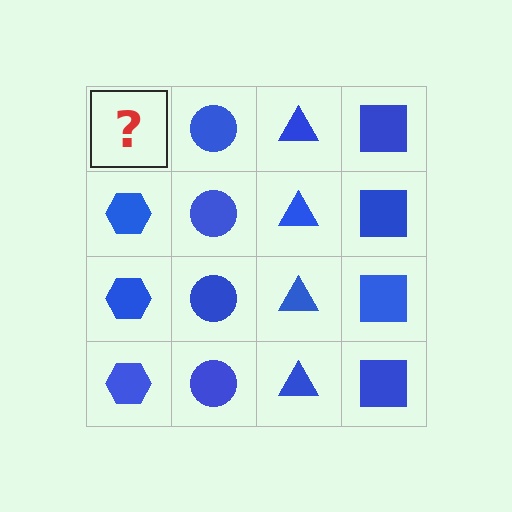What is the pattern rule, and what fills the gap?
The rule is that each column has a consistent shape. The gap should be filled with a blue hexagon.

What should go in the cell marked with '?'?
The missing cell should contain a blue hexagon.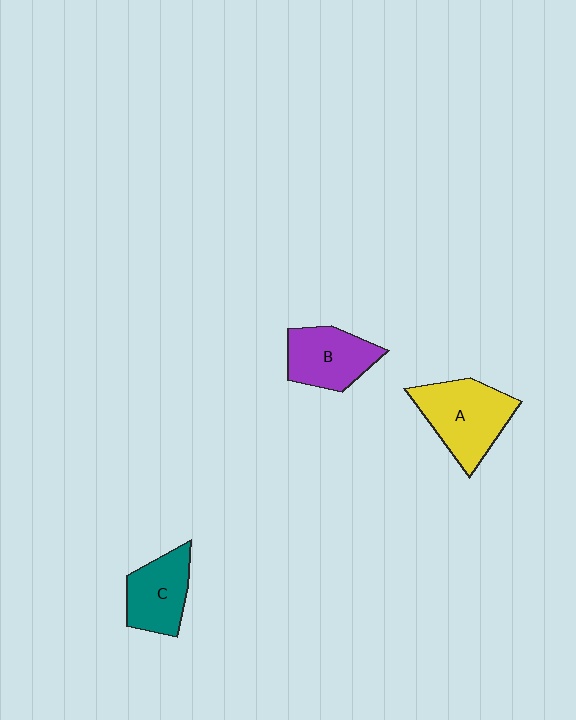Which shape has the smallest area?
Shape C (teal).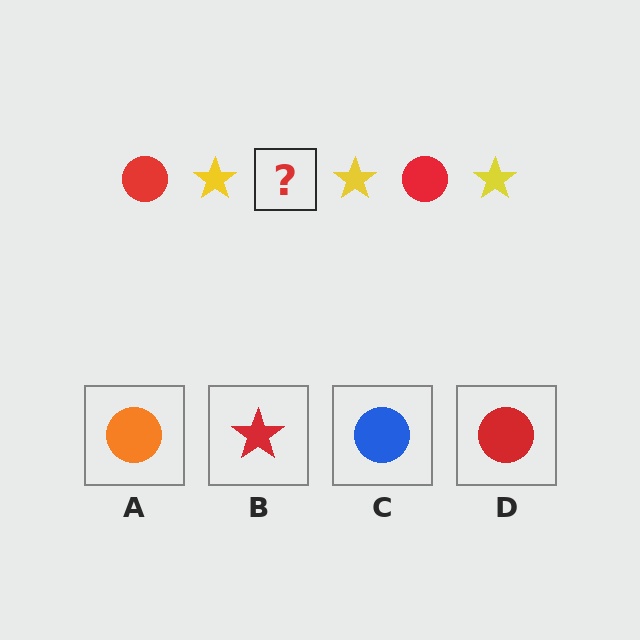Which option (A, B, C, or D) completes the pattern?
D.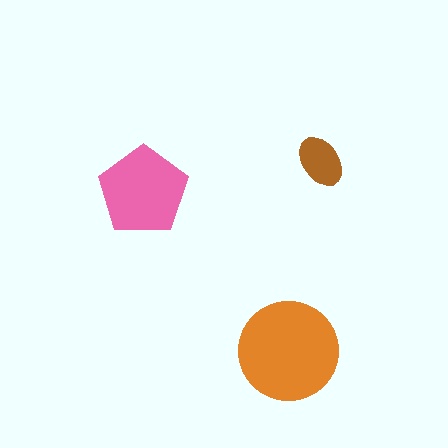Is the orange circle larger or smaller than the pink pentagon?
Larger.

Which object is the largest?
The orange circle.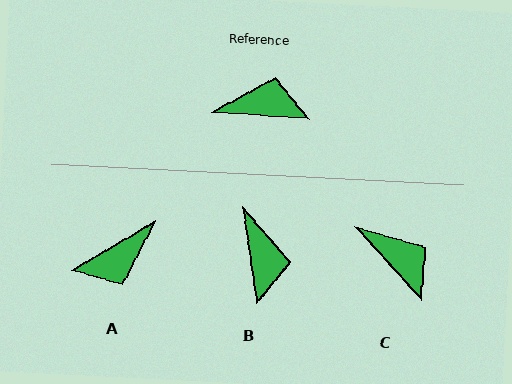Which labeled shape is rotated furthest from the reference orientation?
A, about 145 degrees away.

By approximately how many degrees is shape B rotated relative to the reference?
Approximately 78 degrees clockwise.